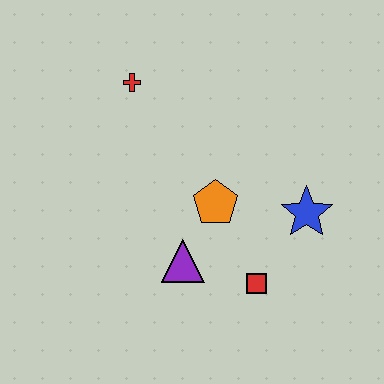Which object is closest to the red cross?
The orange pentagon is closest to the red cross.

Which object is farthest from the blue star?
The red cross is farthest from the blue star.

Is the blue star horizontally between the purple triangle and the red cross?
No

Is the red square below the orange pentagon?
Yes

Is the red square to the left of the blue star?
Yes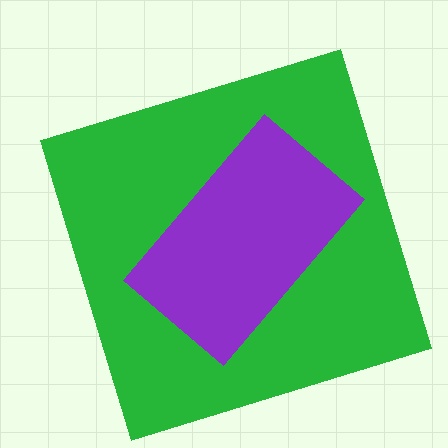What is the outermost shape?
The green square.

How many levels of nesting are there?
2.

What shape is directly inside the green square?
The purple rectangle.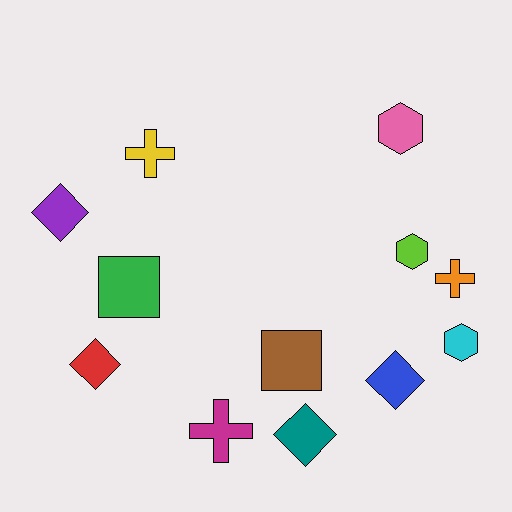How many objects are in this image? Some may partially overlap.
There are 12 objects.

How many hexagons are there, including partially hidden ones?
There are 3 hexagons.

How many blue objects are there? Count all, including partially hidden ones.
There is 1 blue object.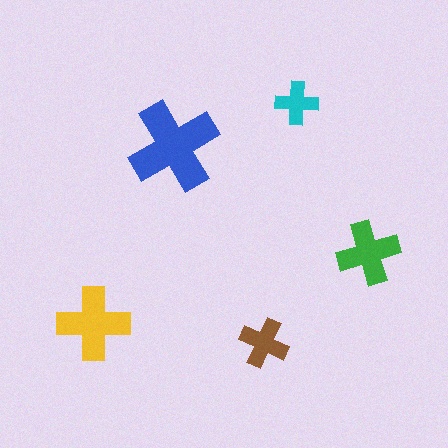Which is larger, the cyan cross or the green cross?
The green one.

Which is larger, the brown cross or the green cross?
The green one.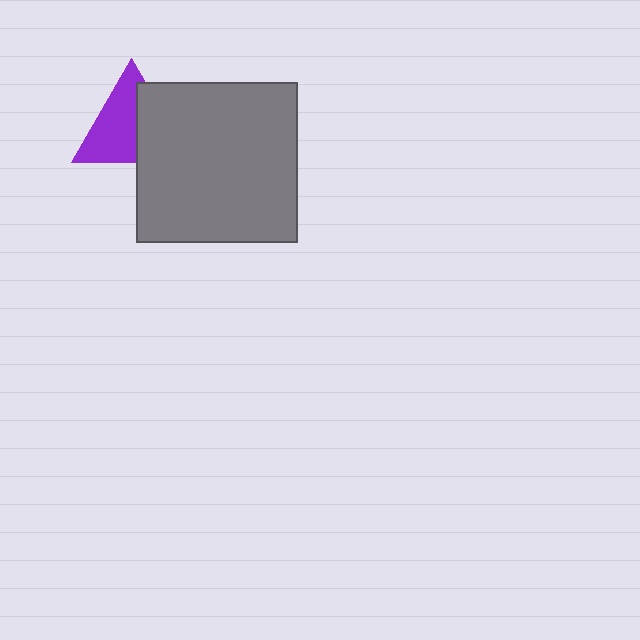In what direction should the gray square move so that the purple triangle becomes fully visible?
The gray square should move right. That is the shortest direction to clear the overlap and leave the purple triangle fully visible.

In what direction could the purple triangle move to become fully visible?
The purple triangle could move left. That would shift it out from behind the gray square entirely.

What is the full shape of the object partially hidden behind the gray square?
The partially hidden object is a purple triangle.